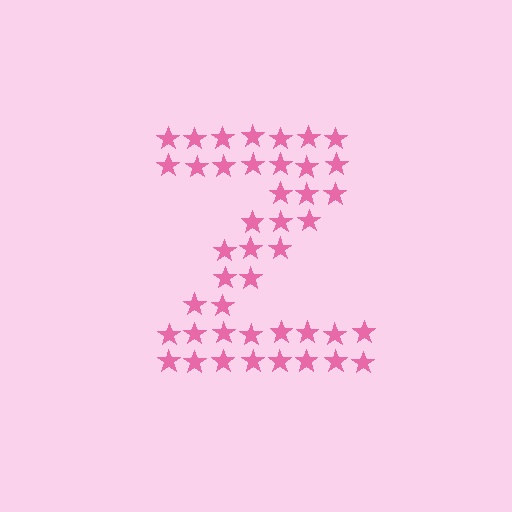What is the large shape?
The large shape is the letter Z.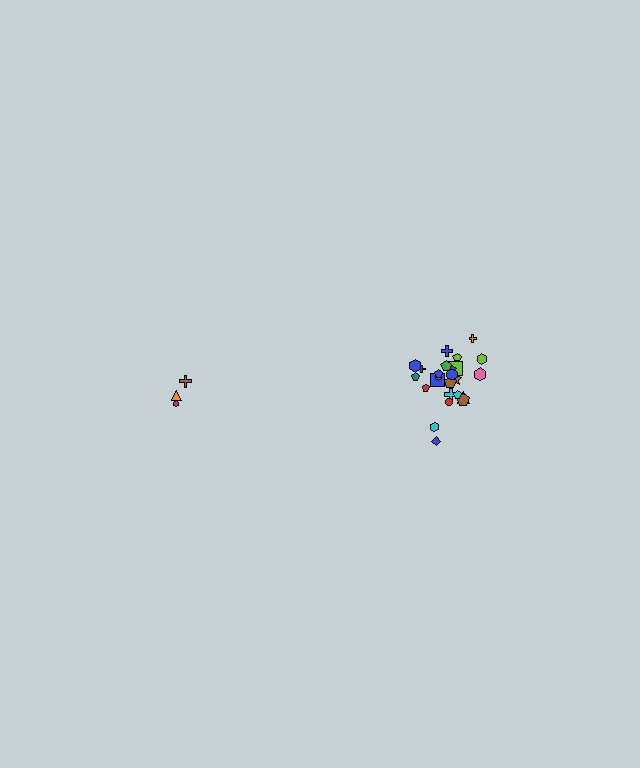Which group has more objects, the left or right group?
The right group.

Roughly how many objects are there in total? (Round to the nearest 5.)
Roughly 30 objects in total.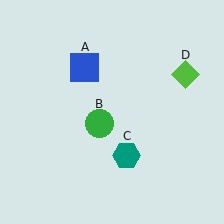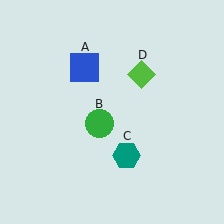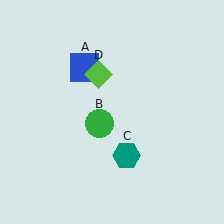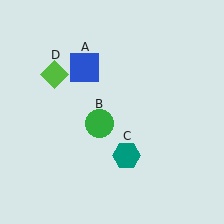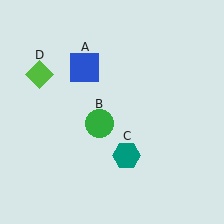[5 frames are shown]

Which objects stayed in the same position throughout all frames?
Blue square (object A) and green circle (object B) and teal hexagon (object C) remained stationary.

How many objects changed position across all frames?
1 object changed position: lime diamond (object D).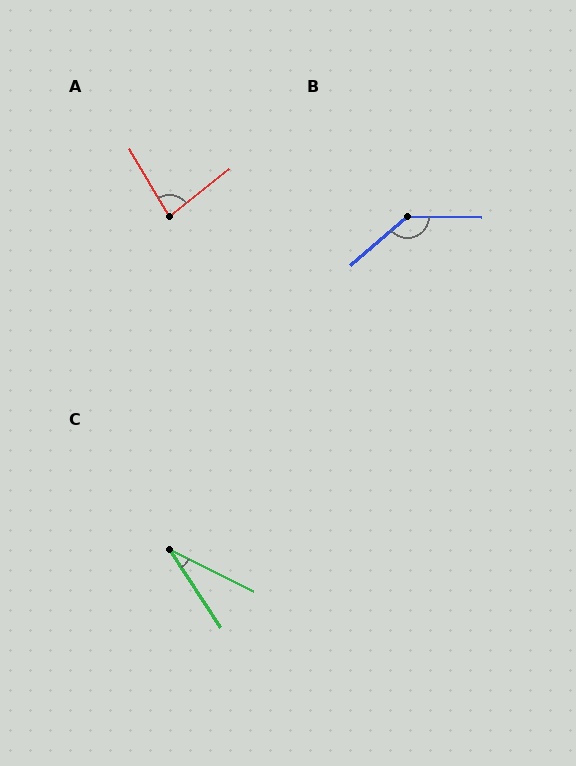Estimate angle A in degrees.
Approximately 82 degrees.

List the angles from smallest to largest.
C (30°), A (82°), B (138°).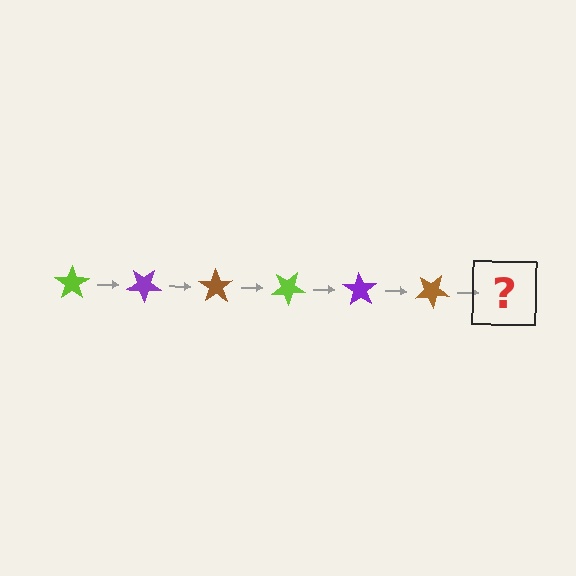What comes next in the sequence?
The next element should be a lime star, rotated 210 degrees from the start.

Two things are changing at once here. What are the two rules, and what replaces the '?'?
The two rules are that it rotates 35 degrees each step and the color cycles through lime, purple, and brown. The '?' should be a lime star, rotated 210 degrees from the start.